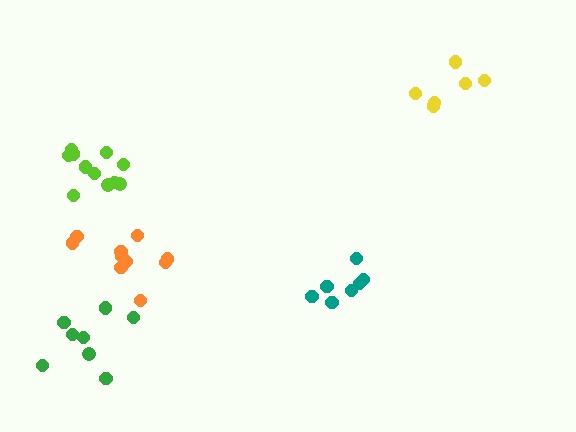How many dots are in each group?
Group 1: 6 dots, Group 2: 7 dots, Group 3: 11 dots, Group 4: 10 dots, Group 5: 8 dots (42 total).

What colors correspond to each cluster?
The clusters are colored: yellow, teal, lime, orange, green.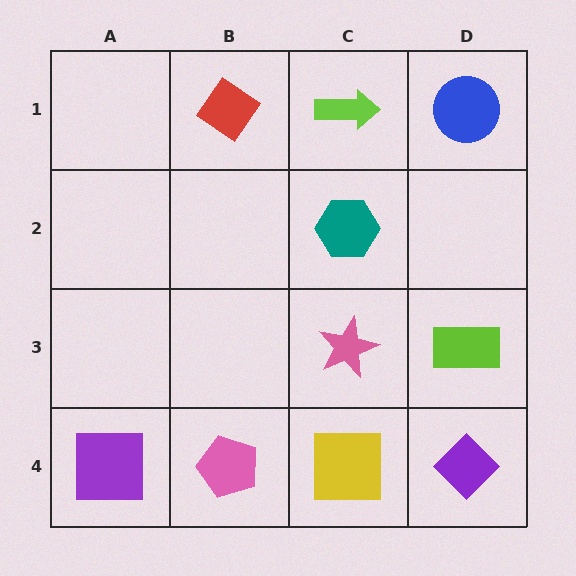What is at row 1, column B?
A red diamond.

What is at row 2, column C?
A teal hexagon.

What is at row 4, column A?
A purple square.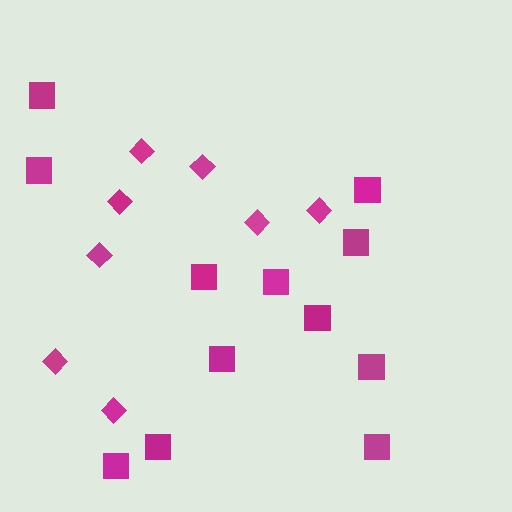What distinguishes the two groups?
There are 2 groups: one group of diamonds (8) and one group of squares (12).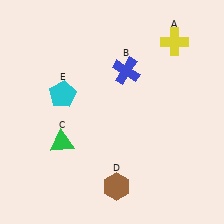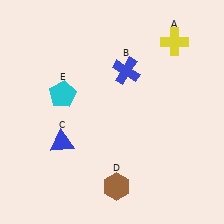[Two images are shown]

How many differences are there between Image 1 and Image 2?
There is 1 difference between the two images.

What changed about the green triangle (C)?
In Image 1, C is green. In Image 2, it changed to blue.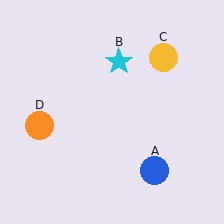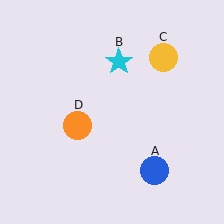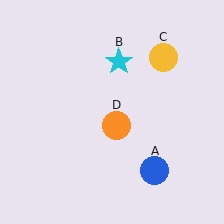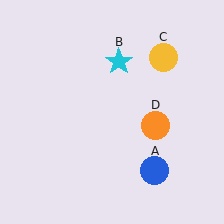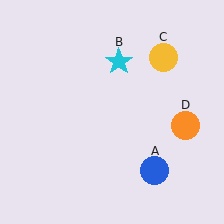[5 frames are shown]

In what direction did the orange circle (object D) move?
The orange circle (object D) moved right.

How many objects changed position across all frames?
1 object changed position: orange circle (object D).